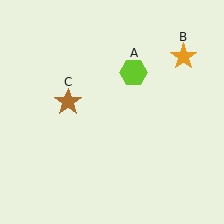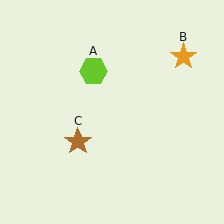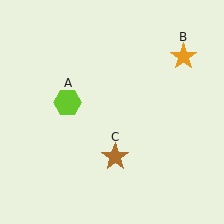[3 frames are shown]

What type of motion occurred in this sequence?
The lime hexagon (object A), brown star (object C) rotated counterclockwise around the center of the scene.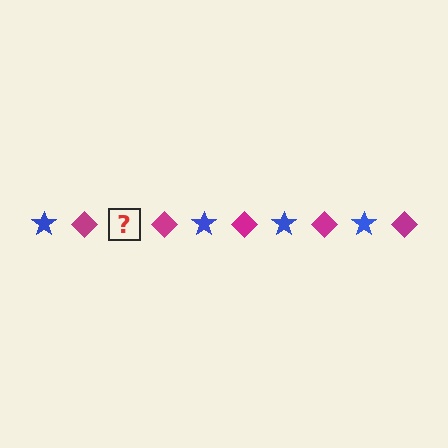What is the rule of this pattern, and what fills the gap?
The rule is that the pattern alternates between blue star and magenta diamond. The gap should be filled with a blue star.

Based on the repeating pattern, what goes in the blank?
The blank should be a blue star.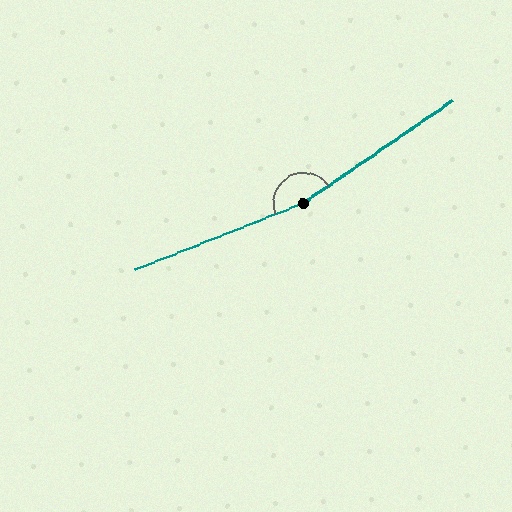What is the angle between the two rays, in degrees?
Approximately 167 degrees.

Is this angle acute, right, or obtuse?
It is obtuse.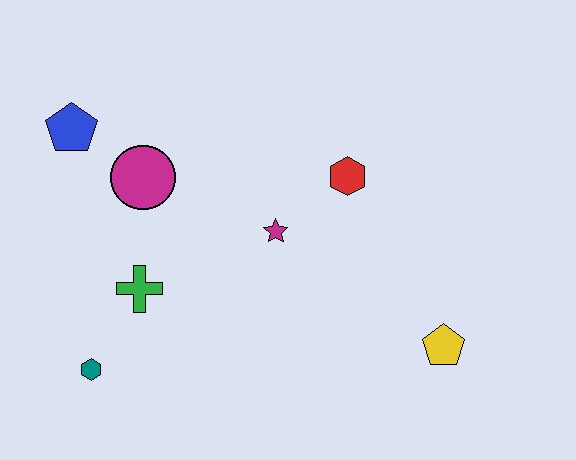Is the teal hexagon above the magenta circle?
No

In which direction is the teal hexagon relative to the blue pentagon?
The teal hexagon is below the blue pentagon.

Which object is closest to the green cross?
The teal hexagon is closest to the green cross.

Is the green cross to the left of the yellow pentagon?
Yes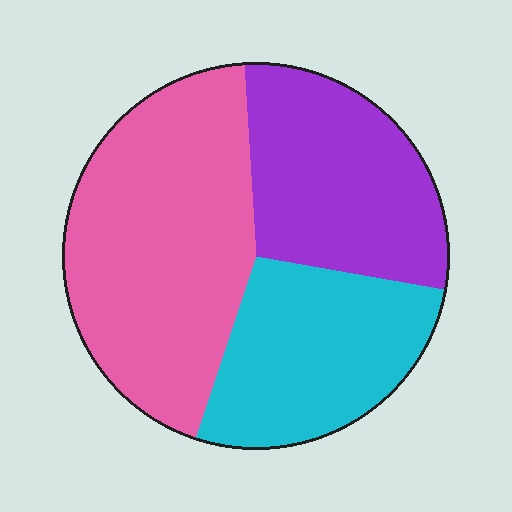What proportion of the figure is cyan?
Cyan takes up about one quarter (1/4) of the figure.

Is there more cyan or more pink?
Pink.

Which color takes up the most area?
Pink, at roughly 45%.